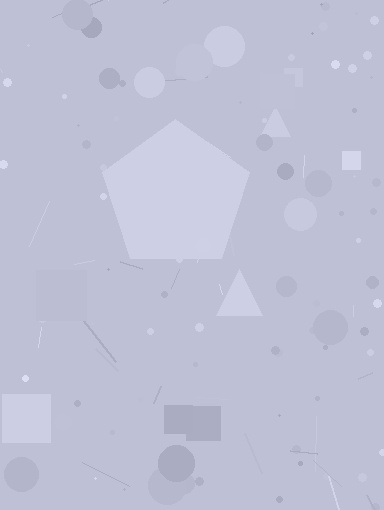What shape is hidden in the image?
A pentagon is hidden in the image.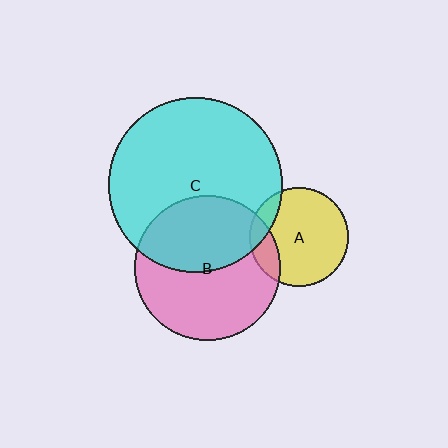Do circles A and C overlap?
Yes.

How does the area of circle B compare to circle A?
Approximately 2.2 times.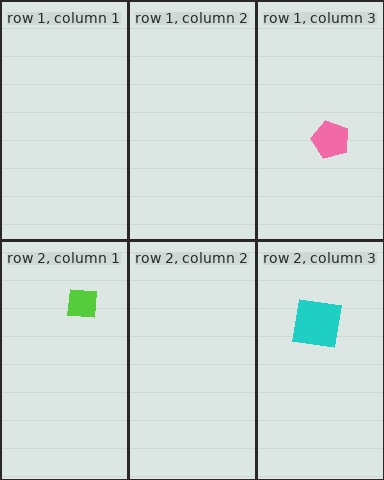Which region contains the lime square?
The row 2, column 1 region.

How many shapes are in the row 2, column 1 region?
1.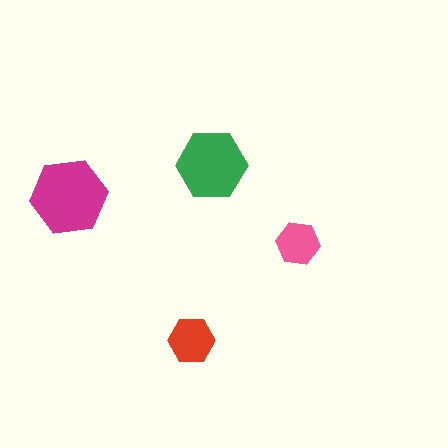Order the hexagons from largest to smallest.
the magenta one, the green one, the red one, the pink one.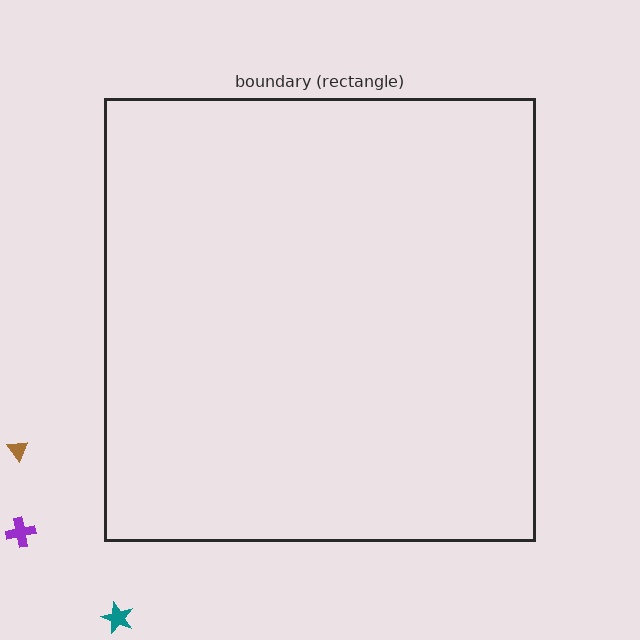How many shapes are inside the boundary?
0 inside, 3 outside.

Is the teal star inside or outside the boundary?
Outside.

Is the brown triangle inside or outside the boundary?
Outside.